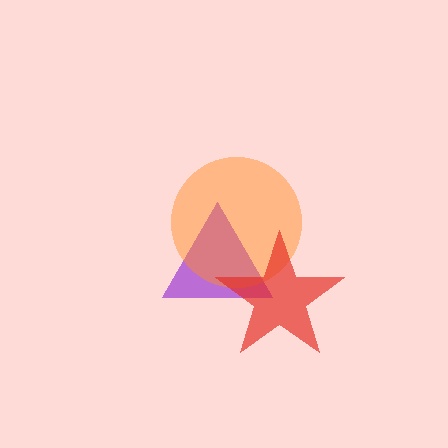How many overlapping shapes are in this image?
There are 3 overlapping shapes in the image.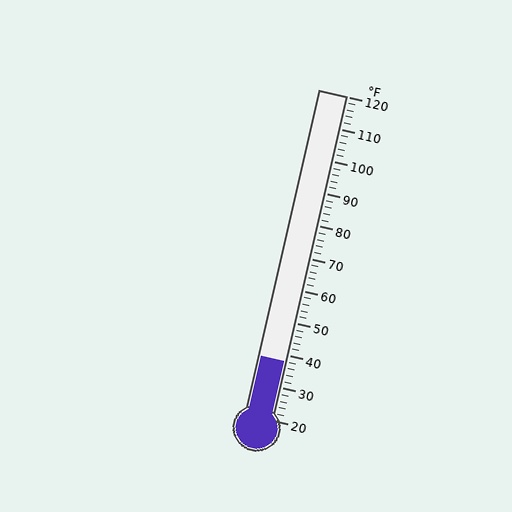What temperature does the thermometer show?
The thermometer shows approximately 38°F.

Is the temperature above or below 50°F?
The temperature is below 50°F.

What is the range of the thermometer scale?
The thermometer scale ranges from 20°F to 120°F.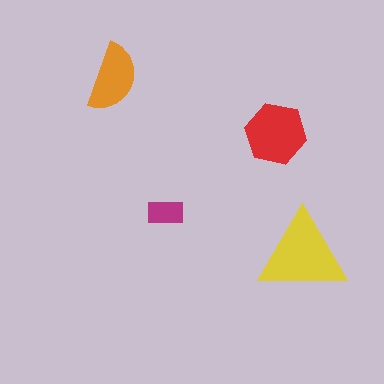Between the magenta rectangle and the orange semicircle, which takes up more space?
The orange semicircle.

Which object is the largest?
The yellow triangle.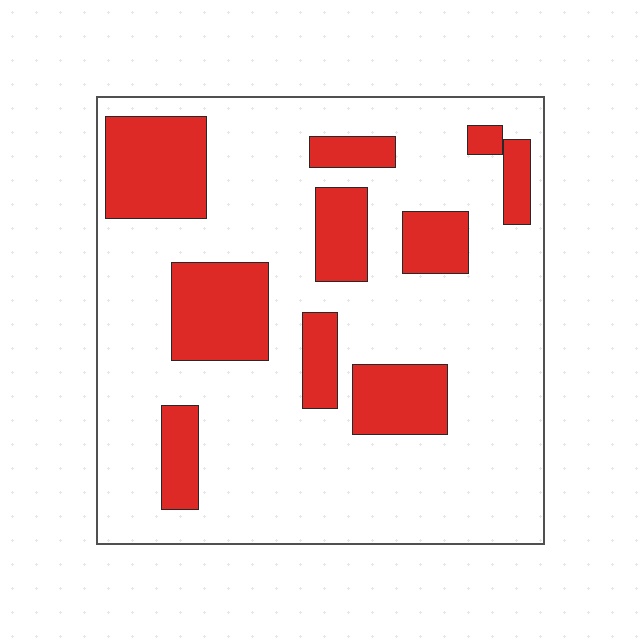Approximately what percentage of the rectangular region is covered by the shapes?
Approximately 25%.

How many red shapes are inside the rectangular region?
10.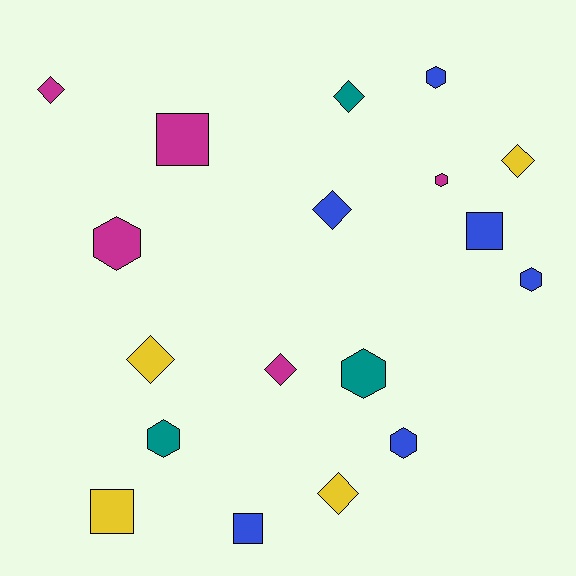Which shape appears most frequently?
Diamond, with 7 objects.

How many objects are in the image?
There are 18 objects.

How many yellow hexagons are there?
There are no yellow hexagons.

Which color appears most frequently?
Blue, with 6 objects.